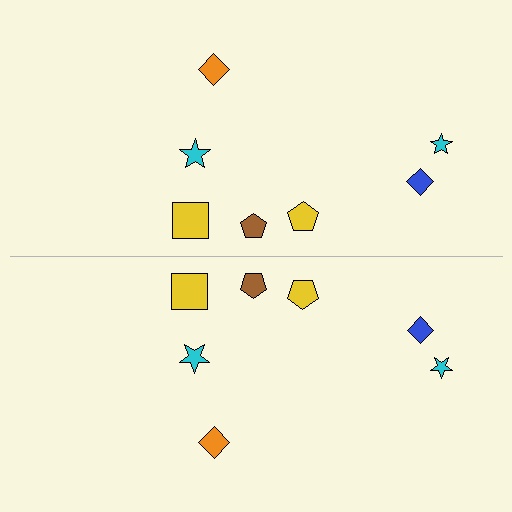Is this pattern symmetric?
Yes, this pattern has bilateral (reflection) symmetry.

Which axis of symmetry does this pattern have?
The pattern has a horizontal axis of symmetry running through the center of the image.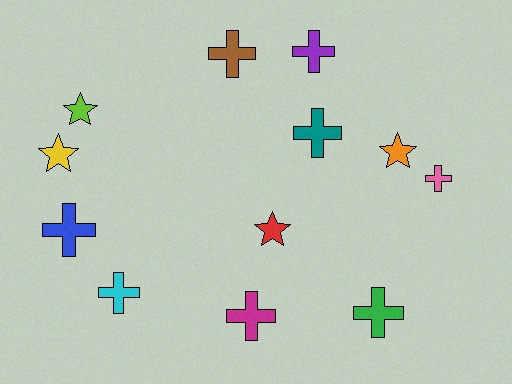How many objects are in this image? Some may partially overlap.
There are 12 objects.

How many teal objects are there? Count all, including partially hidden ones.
There is 1 teal object.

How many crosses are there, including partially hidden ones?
There are 8 crosses.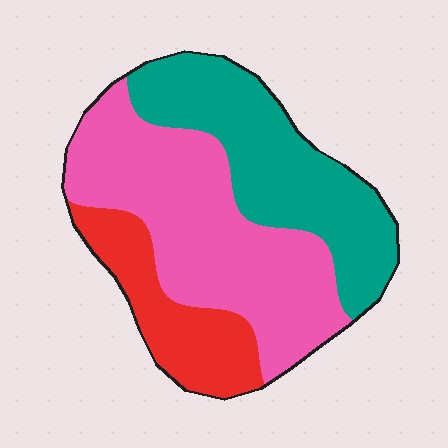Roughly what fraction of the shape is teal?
Teal takes up about one third (1/3) of the shape.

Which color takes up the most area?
Pink, at roughly 45%.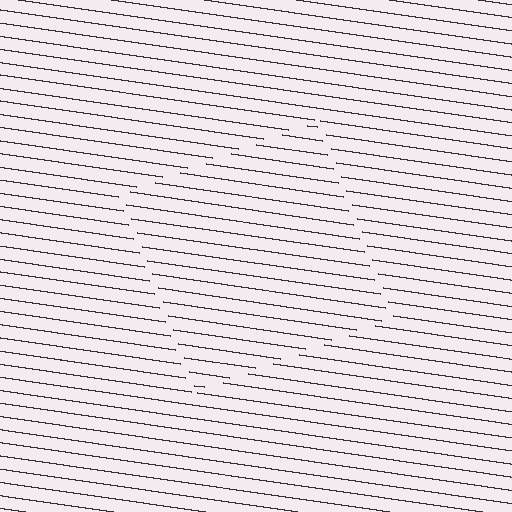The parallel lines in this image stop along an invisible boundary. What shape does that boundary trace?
An illusory square. The interior of the shape contains the same grating, shifted by half a period — the contour is defined by the phase discontinuity where line-ends from the inner and outer gratings abut.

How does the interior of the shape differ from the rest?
The interior of the shape contains the same grating, shifted by half a period — the contour is defined by the phase discontinuity where line-ends from the inner and outer gratings abut.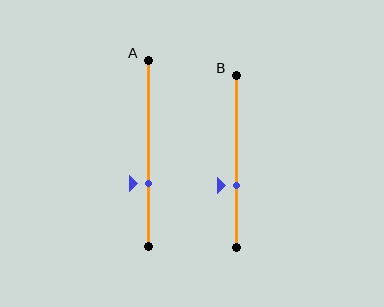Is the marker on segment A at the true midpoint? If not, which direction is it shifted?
No, the marker on segment A is shifted downward by about 16% of the segment length.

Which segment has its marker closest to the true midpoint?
Segment B has its marker closest to the true midpoint.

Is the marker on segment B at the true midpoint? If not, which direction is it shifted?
No, the marker on segment B is shifted downward by about 14% of the segment length.